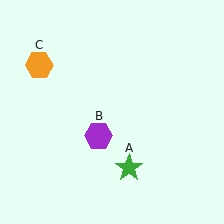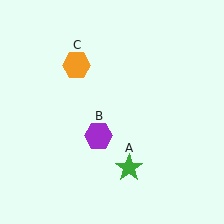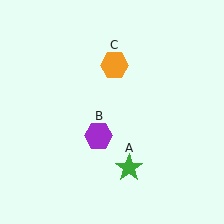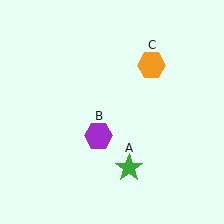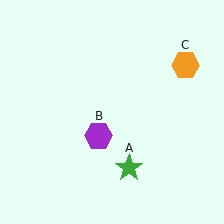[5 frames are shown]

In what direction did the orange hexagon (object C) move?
The orange hexagon (object C) moved right.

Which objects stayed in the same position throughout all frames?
Green star (object A) and purple hexagon (object B) remained stationary.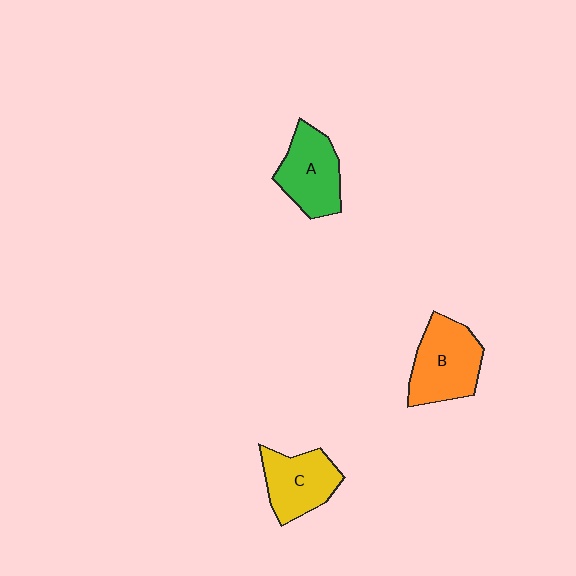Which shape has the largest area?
Shape B (orange).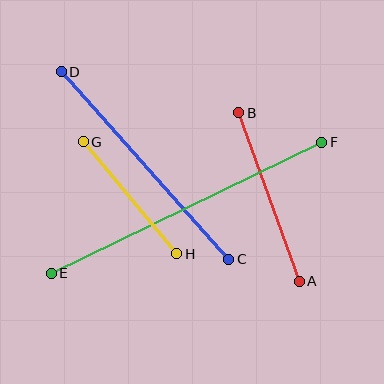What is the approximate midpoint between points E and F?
The midpoint is at approximately (186, 208) pixels.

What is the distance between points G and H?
The distance is approximately 146 pixels.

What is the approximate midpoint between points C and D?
The midpoint is at approximately (145, 166) pixels.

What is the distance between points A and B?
The distance is approximately 179 pixels.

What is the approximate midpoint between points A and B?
The midpoint is at approximately (269, 197) pixels.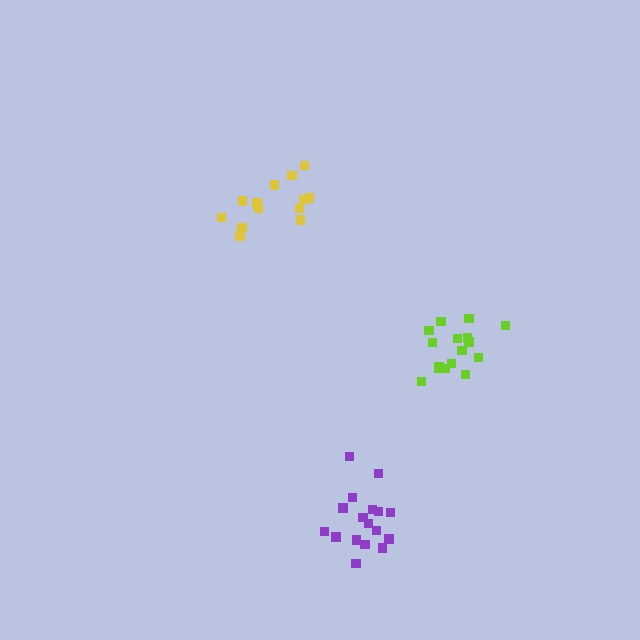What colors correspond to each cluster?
The clusters are colored: lime, yellow, purple.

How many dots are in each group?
Group 1: 16 dots, Group 2: 13 dots, Group 3: 17 dots (46 total).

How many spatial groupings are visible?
There are 3 spatial groupings.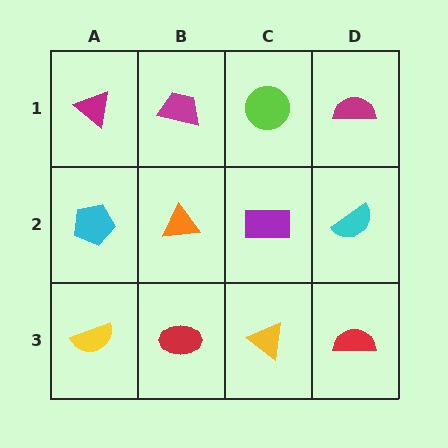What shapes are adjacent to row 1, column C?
A purple rectangle (row 2, column C), a magenta trapezoid (row 1, column B), a magenta semicircle (row 1, column D).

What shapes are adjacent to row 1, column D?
A cyan semicircle (row 2, column D), a lime circle (row 1, column C).